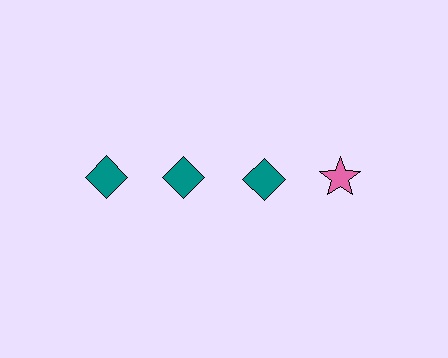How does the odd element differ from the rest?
It differs in both color (pink instead of teal) and shape (star instead of diamond).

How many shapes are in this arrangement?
There are 4 shapes arranged in a grid pattern.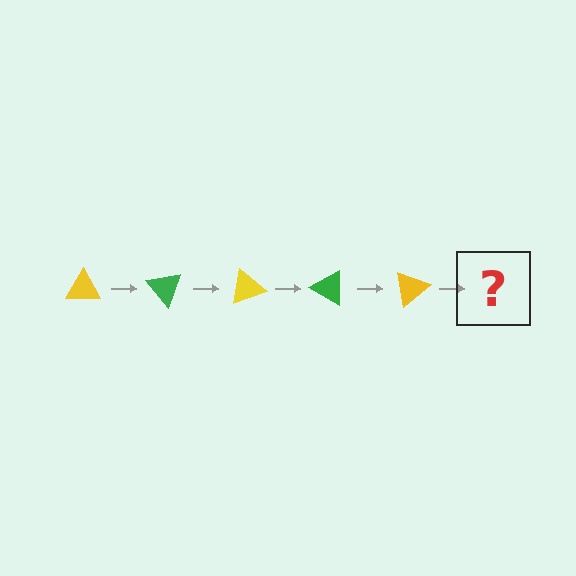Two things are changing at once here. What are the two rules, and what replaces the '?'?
The two rules are that it rotates 50 degrees each step and the color cycles through yellow and green. The '?' should be a green triangle, rotated 250 degrees from the start.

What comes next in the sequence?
The next element should be a green triangle, rotated 250 degrees from the start.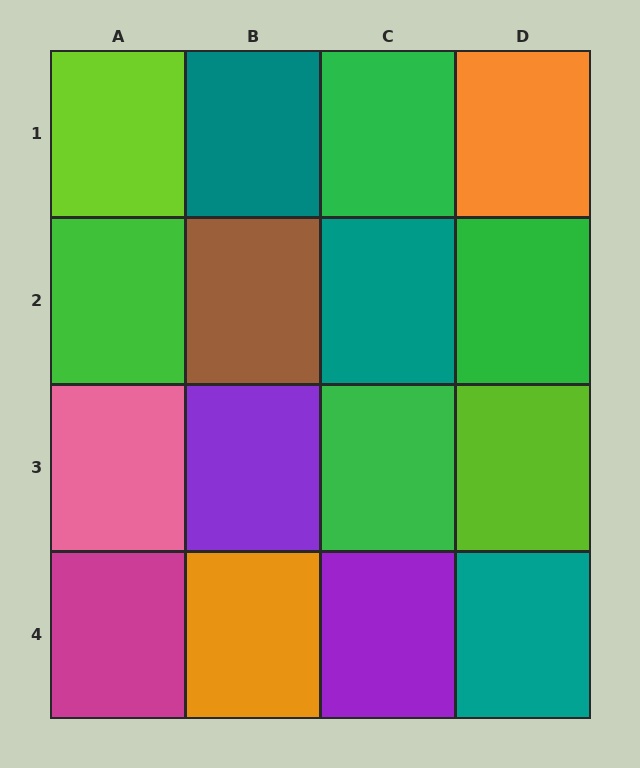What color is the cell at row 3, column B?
Purple.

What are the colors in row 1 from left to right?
Lime, teal, green, orange.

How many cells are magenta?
1 cell is magenta.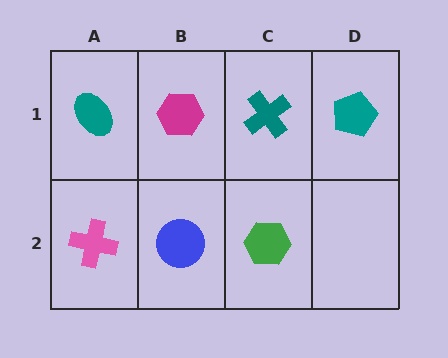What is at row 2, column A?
A pink cross.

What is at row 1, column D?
A teal pentagon.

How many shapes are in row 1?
4 shapes.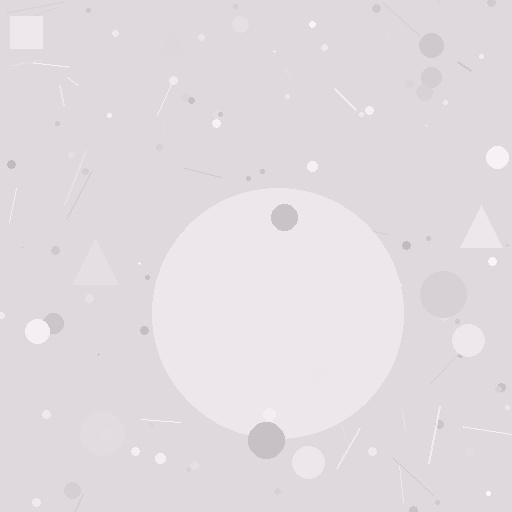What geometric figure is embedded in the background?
A circle is embedded in the background.